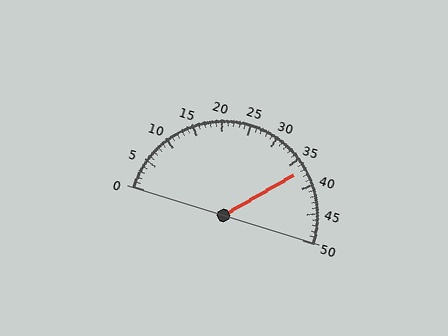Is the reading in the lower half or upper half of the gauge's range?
The reading is in the upper half of the range (0 to 50).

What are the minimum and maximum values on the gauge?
The gauge ranges from 0 to 50.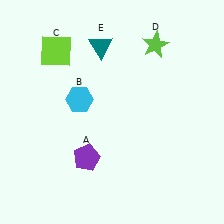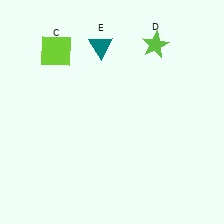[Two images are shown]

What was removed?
The purple pentagon (A), the cyan hexagon (B) were removed in Image 2.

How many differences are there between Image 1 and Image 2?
There are 2 differences between the two images.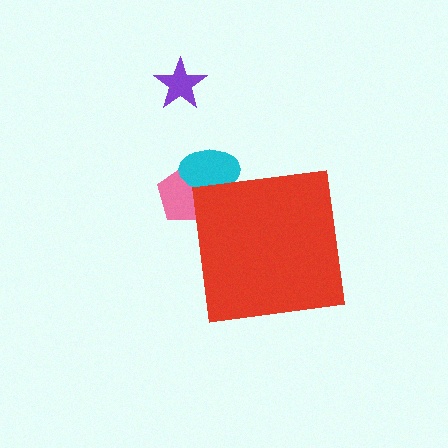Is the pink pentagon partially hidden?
Yes, the pink pentagon is partially hidden behind the red square.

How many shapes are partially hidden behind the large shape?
2 shapes are partially hidden.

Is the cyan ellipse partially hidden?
Yes, the cyan ellipse is partially hidden behind the red square.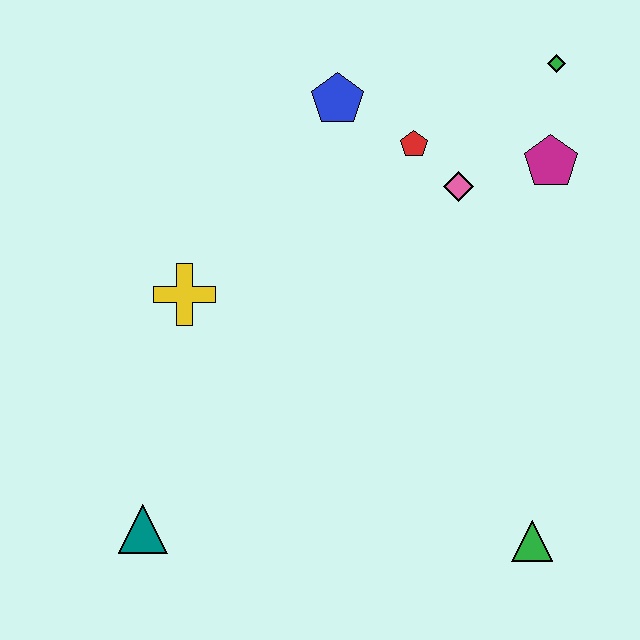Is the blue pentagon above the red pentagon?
Yes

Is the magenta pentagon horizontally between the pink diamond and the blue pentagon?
No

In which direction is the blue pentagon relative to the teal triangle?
The blue pentagon is above the teal triangle.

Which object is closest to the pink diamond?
The red pentagon is closest to the pink diamond.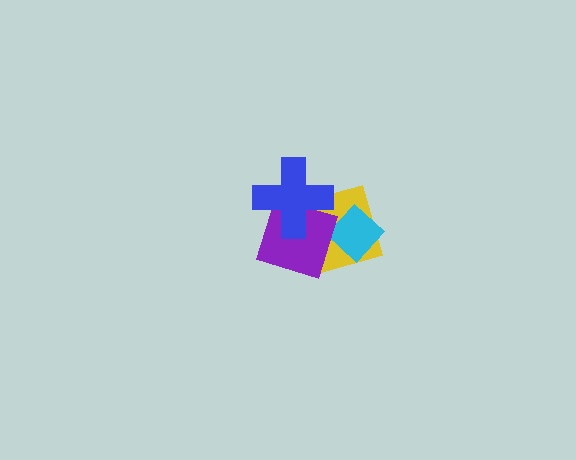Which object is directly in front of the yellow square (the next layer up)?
The cyan diamond is directly in front of the yellow square.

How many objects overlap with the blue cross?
2 objects overlap with the blue cross.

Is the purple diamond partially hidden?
Yes, it is partially covered by another shape.